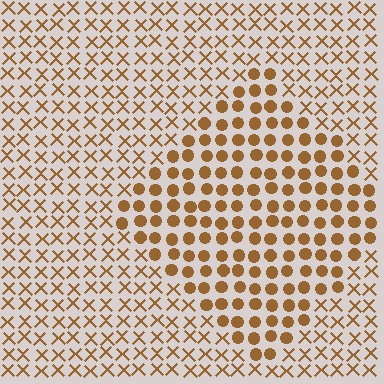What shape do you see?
I see a diamond.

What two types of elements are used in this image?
The image uses circles inside the diamond region and X marks outside it.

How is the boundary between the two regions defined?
The boundary is defined by a change in element shape: circles inside vs. X marks outside. All elements share the same color and spacing.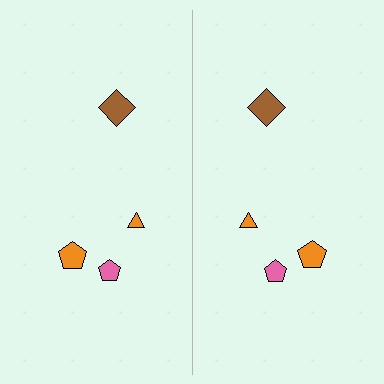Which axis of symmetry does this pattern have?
The pattern has a vertical axis of symmetry running through the center of the image.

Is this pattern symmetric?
Yes, this pattern has bilateral (reflection) symmetry.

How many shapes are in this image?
There are 8 shapes in this image.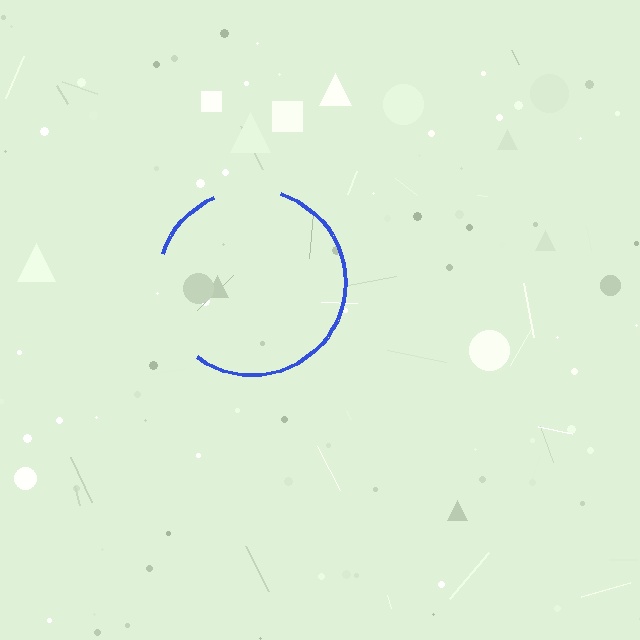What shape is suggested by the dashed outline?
The dashed outline suggests a circle.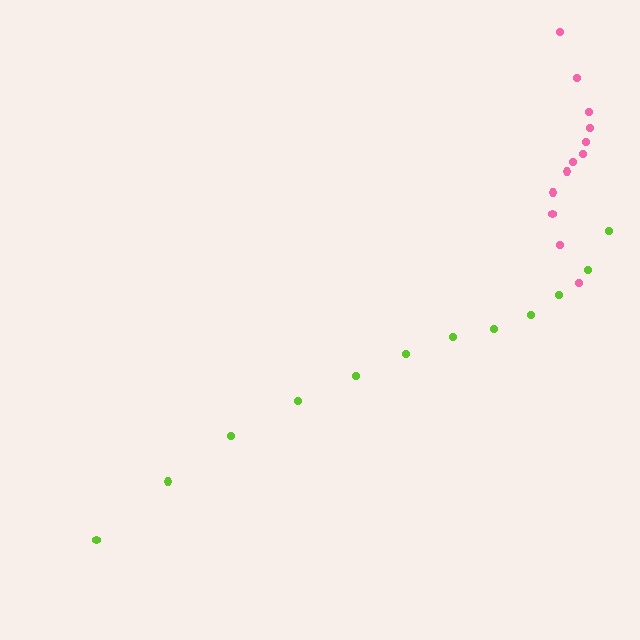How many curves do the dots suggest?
There are 2 distinct paths.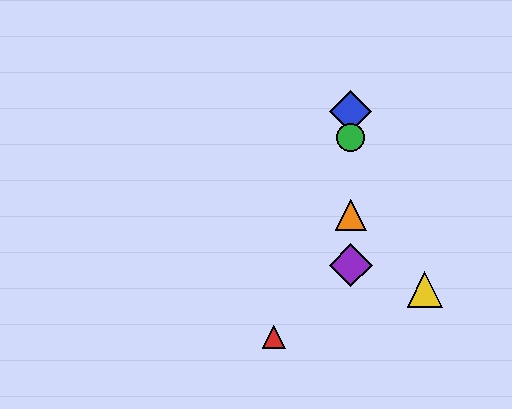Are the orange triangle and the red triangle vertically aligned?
No, the orange triangle is at x≈351 and the red triangle is at x≈274.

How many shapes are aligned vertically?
4 shapes (the blue diamond, the green circle, the purple diamond, the orange triangle) are aligned vertically.